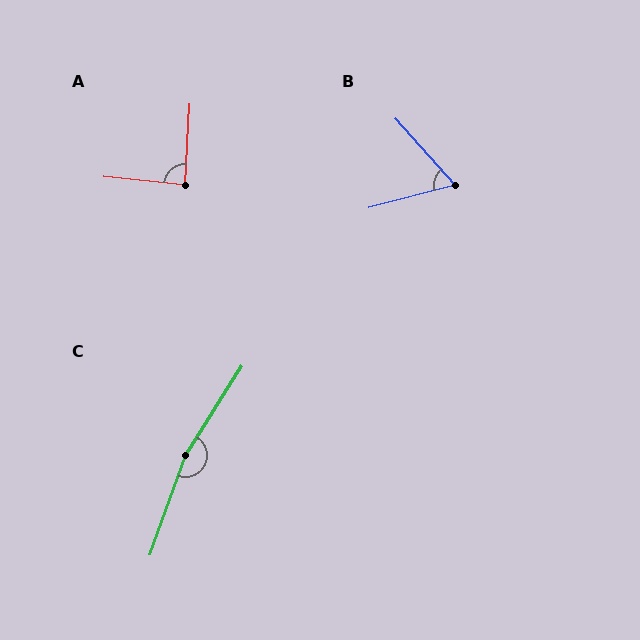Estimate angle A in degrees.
Approximately 87 degrees.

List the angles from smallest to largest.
B (63°), A (87°), C (167°).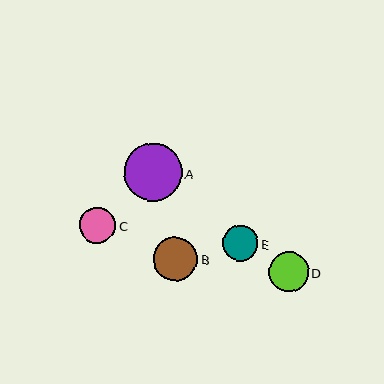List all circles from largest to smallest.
From largest to smallest: A, B, D, C, E.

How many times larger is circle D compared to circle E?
Circle D is approximately 1.1 times the size of circle E.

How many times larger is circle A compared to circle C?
Circle A is approximately 1.6 times the size of circle C.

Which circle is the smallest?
Circle E is the smallest with a size of approximately 35 pixels.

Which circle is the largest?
Circle A is the largest with a size of approximately 58 pixels.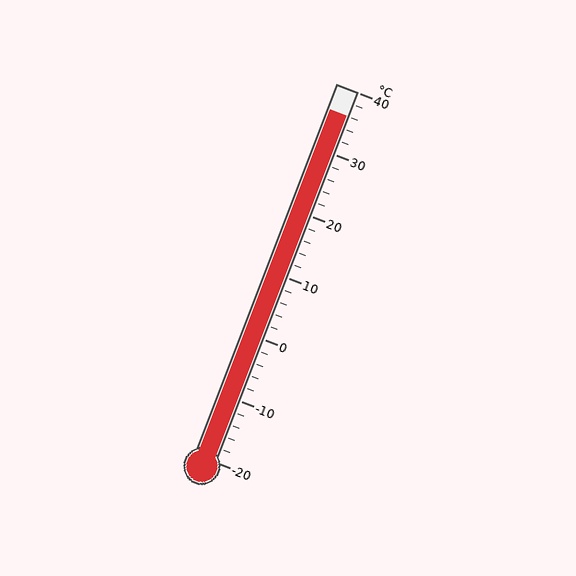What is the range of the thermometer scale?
The thermometer scale ranges from -20°C to 40°C.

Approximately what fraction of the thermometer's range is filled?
The thermometer is filled to approximately 95% of its range.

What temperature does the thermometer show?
The thermometer shows approximately 36°C.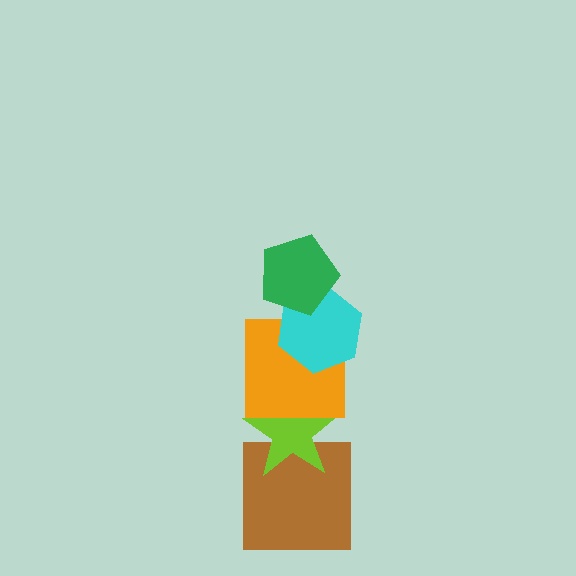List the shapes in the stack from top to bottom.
From top to bottom: the green pentagon, the cyan hexagon, the orange square, the lime star, the brown square.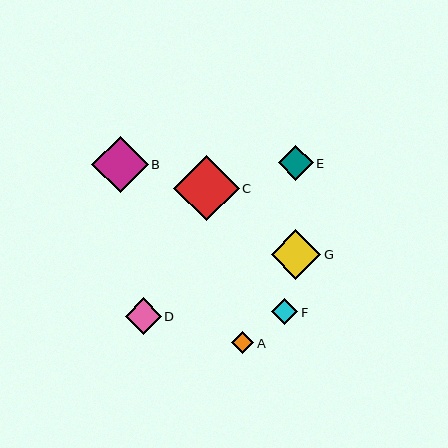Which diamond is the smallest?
Diamond A is the smallest with a size of approximately 22 pixels.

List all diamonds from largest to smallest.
From largest to smallest: C, B, G, D, E, F, A.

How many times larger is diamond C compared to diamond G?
Diamond C is approximately 1.3 times the size of diamond G.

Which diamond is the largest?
Diamond C is the largest with a size of approximately 65 pixels.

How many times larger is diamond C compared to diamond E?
Diamond C is approximately 1.9 times the size of diamond E.